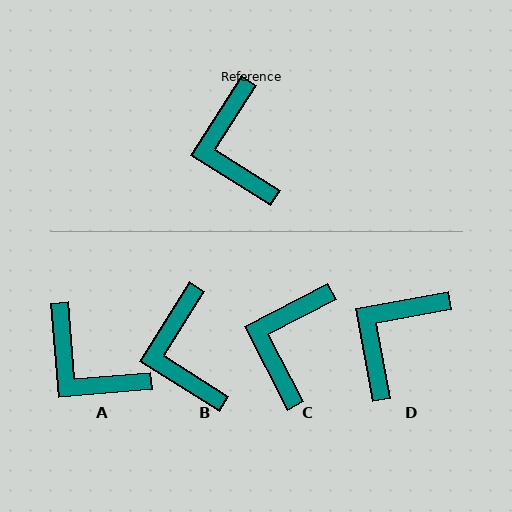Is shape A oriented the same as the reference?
No, it is off by about 37 degrees.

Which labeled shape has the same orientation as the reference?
B.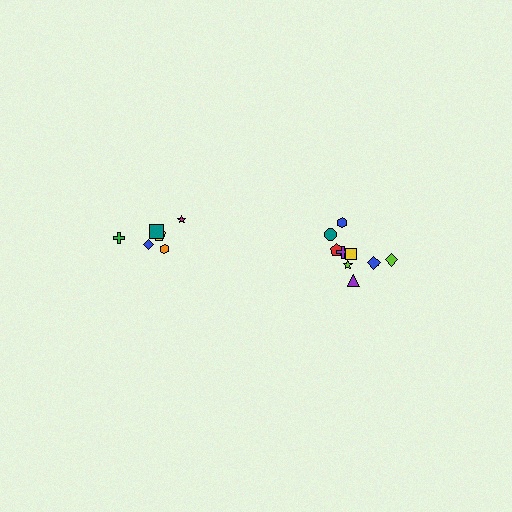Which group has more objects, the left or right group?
The right group.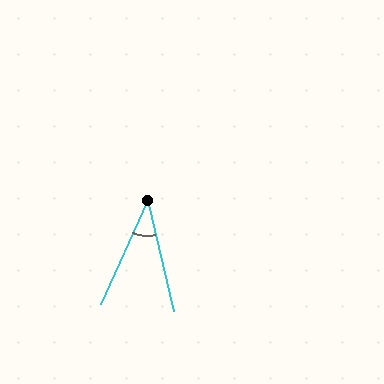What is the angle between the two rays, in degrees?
Approximately 38 degrees.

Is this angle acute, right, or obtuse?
It is acute.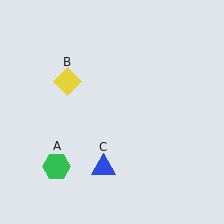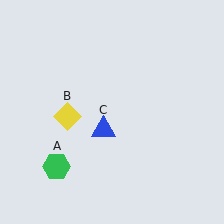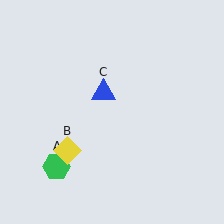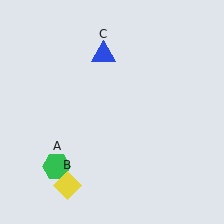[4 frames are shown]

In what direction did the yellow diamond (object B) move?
The yellow diamond (object B) moved down.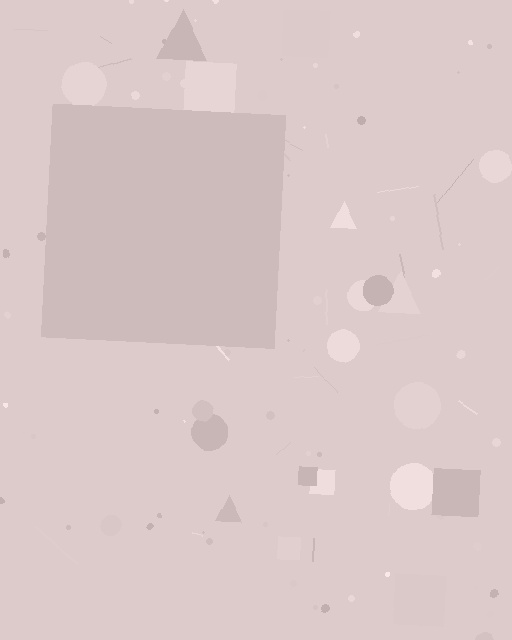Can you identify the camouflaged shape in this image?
The camouflaged shape is a square.